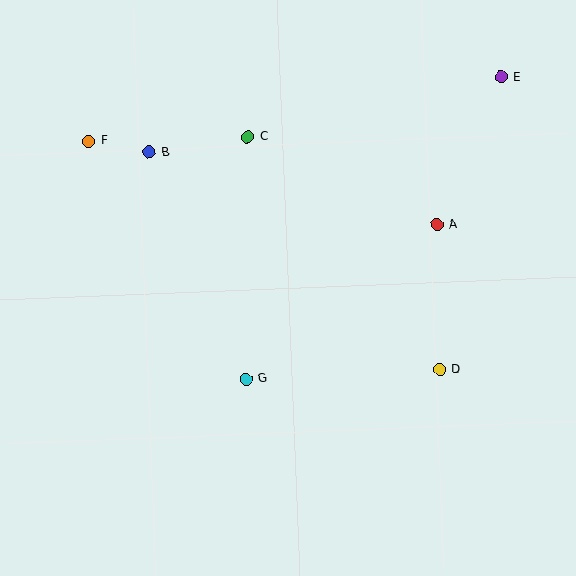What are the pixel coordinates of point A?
Point A is at (437, 225).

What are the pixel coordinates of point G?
Point G is at (246, 379).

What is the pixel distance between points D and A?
The distance between D and A is 145 pixels.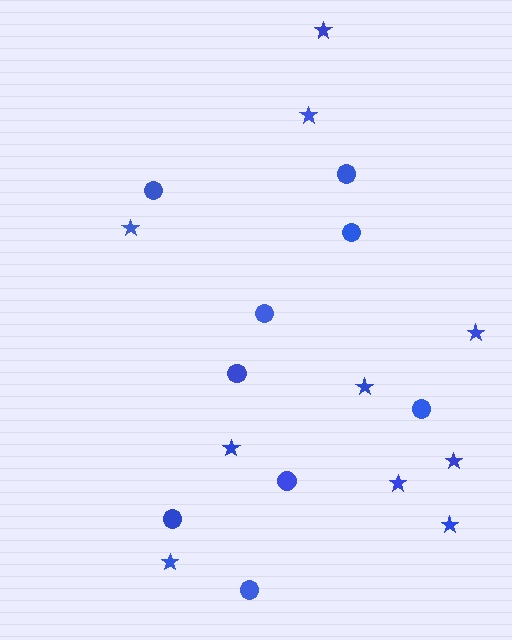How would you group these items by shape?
There are 2 groups: one group of circles (9) and one group of stars (10).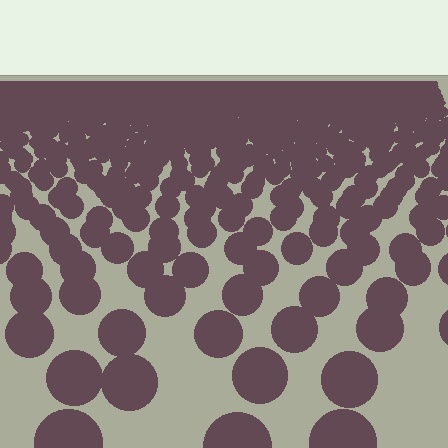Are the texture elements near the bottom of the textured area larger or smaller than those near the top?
Larger. Near the bottom, elements are closer to the viewer and appear at a bigger on-screen size.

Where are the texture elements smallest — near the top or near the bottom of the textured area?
Near the top.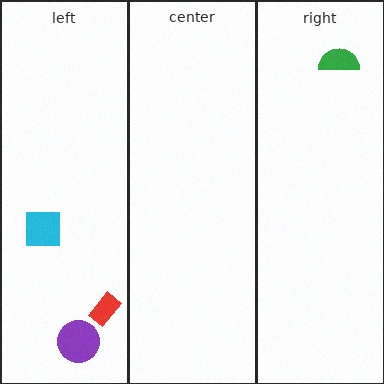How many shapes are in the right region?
1.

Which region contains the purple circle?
The left region.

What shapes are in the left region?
The red rectangle, the purple circle, the cyan square.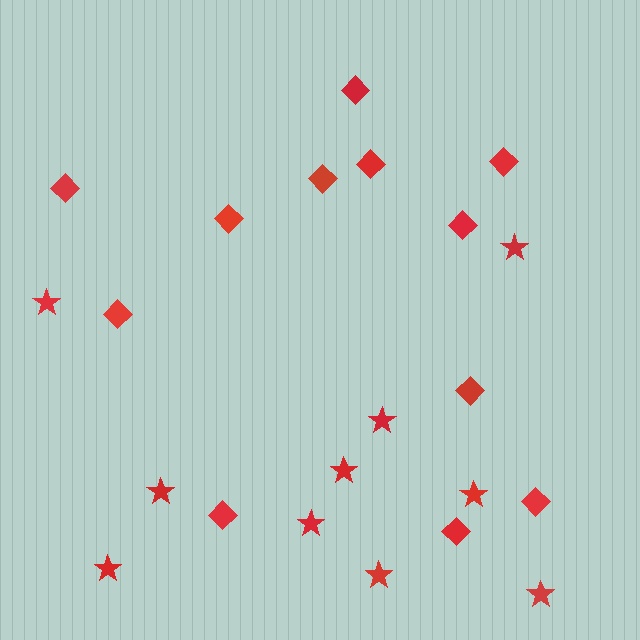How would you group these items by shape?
There are 2 groups: one group of diamonds (12) and one group of stars (10).